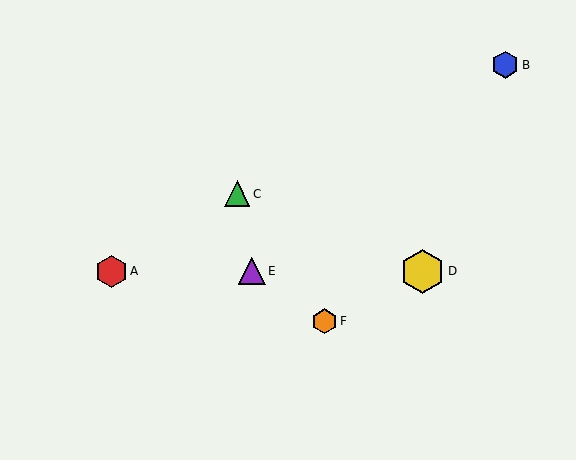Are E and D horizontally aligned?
Yes, both are at y≈271.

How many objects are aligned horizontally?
3 objects (A, D, E) are aligned horizontally.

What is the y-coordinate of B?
Object B is at y≈65.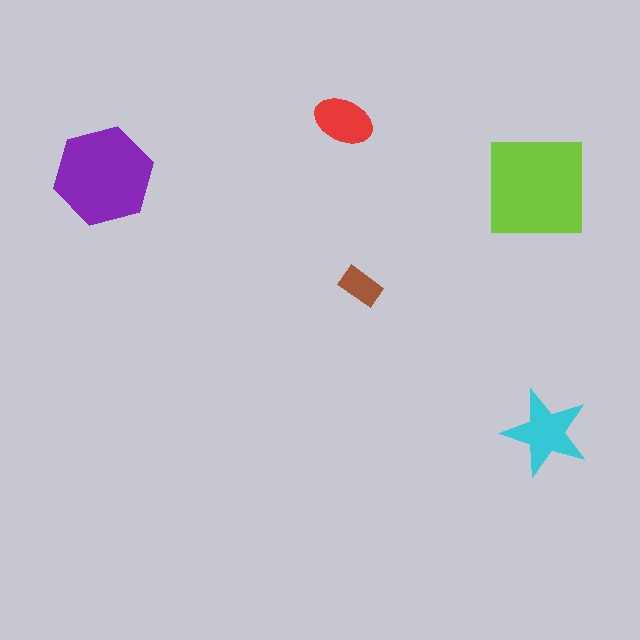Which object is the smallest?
The brown rectangle.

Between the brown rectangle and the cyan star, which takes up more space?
The cyan star.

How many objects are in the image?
There are 5 objects in the image.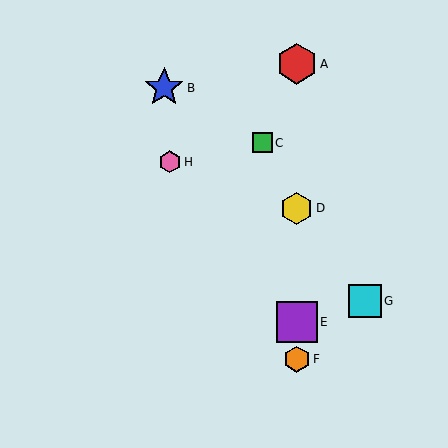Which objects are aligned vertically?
Objects A, D, E, F are aligned vertically.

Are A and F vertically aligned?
Yes, both are at x≈297.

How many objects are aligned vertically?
4 objects (A, D, E, F) are aligned vertically.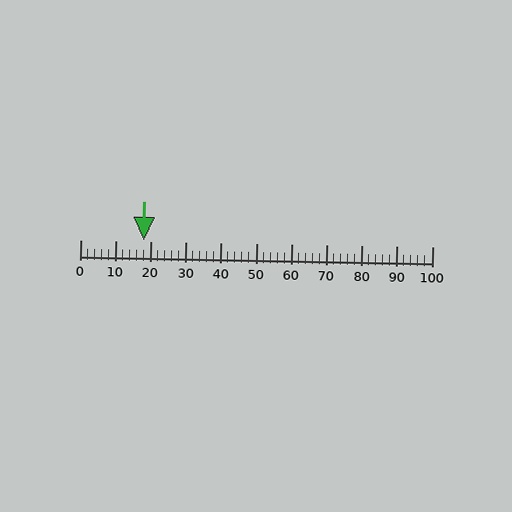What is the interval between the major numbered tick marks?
The major tick marks are spaced 10 units apart.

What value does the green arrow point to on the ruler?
The green arrow points to approximately 18.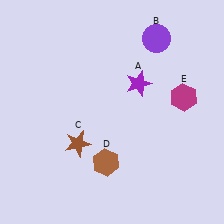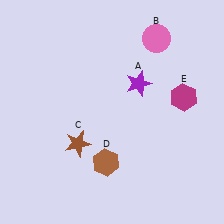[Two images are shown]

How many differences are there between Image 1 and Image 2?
There is 1 difference between the two images.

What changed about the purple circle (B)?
In Image 1, B is purple. In Image 2, it changed to pink.